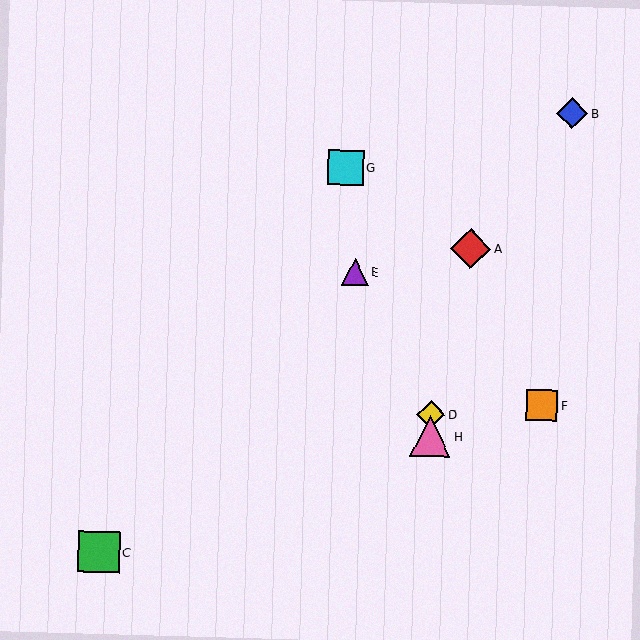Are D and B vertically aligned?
No, D is at x≈431 and B is at x≈572.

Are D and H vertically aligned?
Yes, both are at x≈431.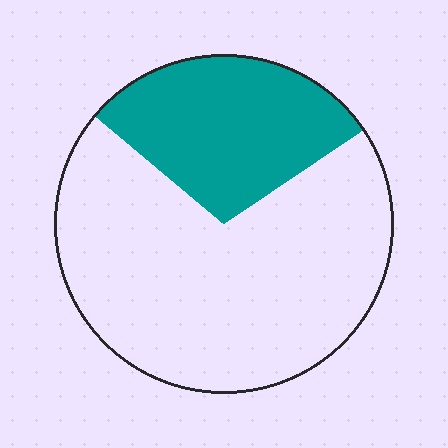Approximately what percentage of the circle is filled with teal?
Approximately 30%.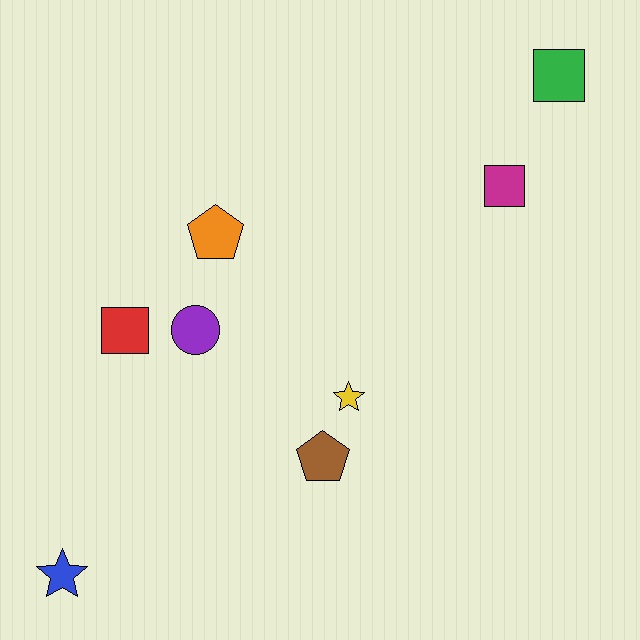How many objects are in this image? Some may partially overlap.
There are 8 objects.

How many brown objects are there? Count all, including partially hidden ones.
There is 1 brown object.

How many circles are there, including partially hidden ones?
There is 1 circle.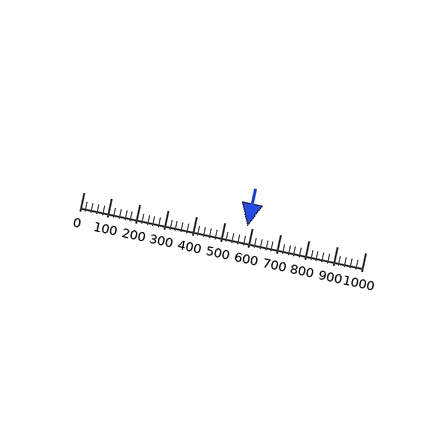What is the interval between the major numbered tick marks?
The major tick marks are spaced 100 units apart.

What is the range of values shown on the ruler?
The ruler shows values from 0 to 1000.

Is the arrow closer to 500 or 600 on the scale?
The arrow is closer to 600.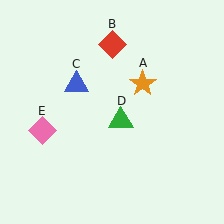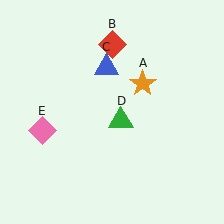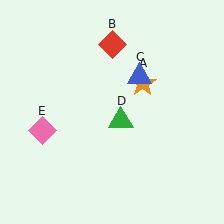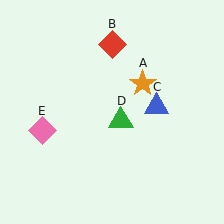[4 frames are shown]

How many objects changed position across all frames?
1 object changed position: blue triangle (object C).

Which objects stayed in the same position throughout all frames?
Orange star (object A) and red diamond (object B) and green triangle (object D) and pink diamond (object E) remained stationary.